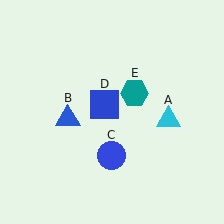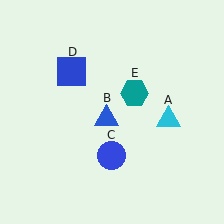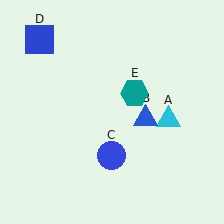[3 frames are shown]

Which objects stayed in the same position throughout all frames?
Cyan triangle (object A) and blue circle (object C) and teal hexagon (object E) remained stationary.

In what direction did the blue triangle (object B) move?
The blue triangle (object B) moved right.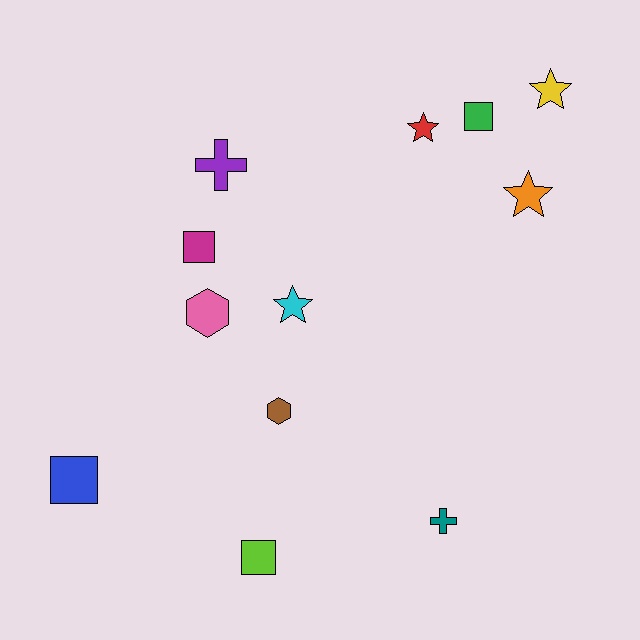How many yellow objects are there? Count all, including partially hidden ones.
There is 1 yellow object.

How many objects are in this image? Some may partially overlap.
There are 12 objects.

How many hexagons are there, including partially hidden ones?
There are 2 hexagons.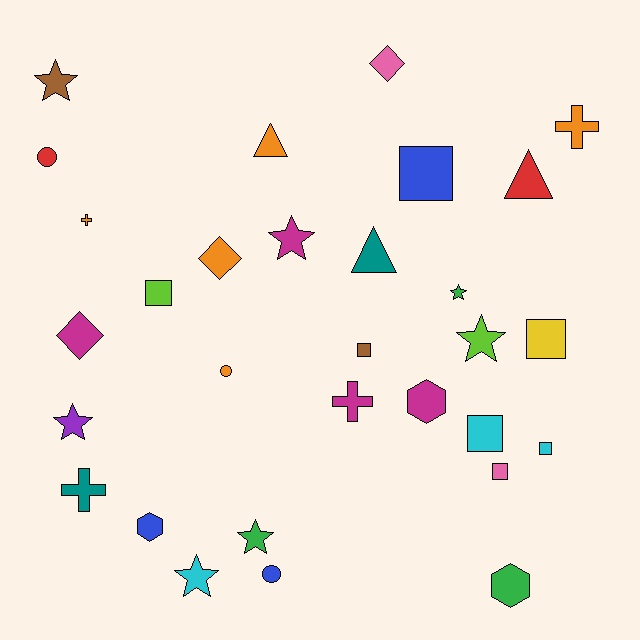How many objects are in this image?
There are 30 objects.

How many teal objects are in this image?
There are 2 teal objects.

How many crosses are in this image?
There are 4 crosses.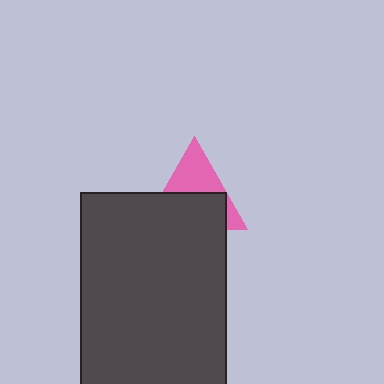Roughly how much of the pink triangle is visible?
A small part of it is visible (roughly 43%).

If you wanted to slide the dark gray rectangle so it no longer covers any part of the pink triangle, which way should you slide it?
Slide it down — that is the most direct way to separate the two shapes.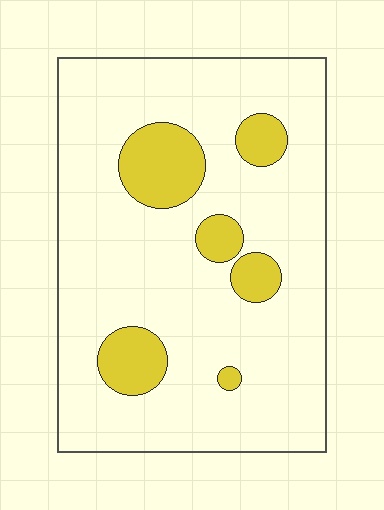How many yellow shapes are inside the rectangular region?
6.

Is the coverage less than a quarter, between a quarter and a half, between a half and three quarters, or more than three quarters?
Less than a quarter.